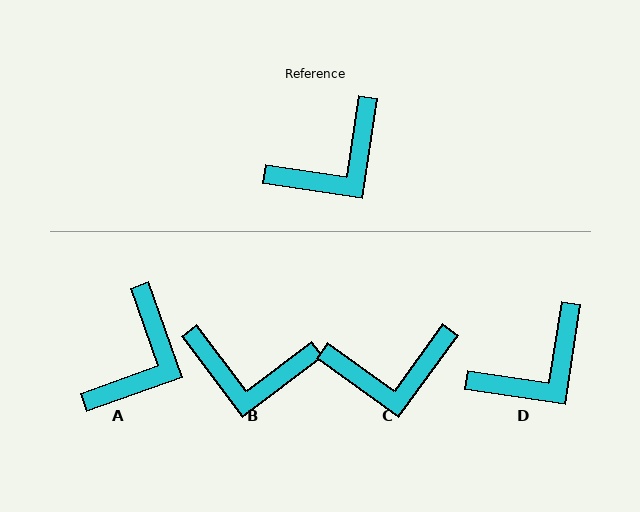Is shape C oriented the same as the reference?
No, it is off by about 27 degrees.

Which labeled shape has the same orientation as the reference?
D.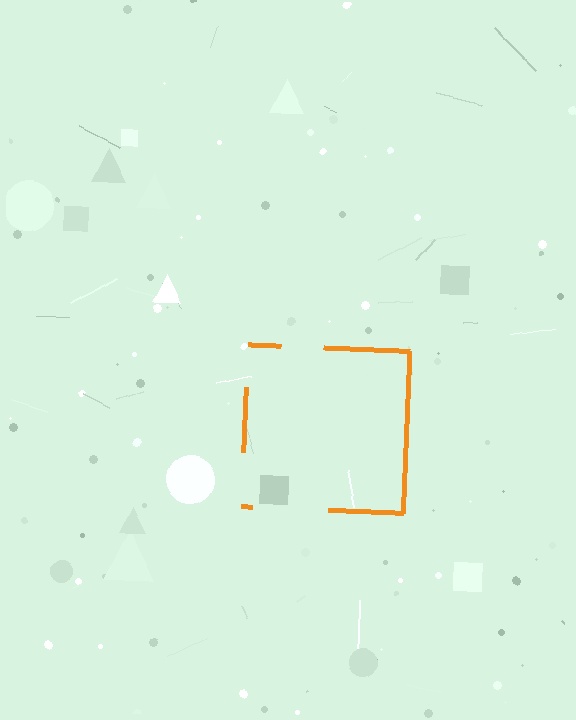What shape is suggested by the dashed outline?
The dashed outline suggests a square.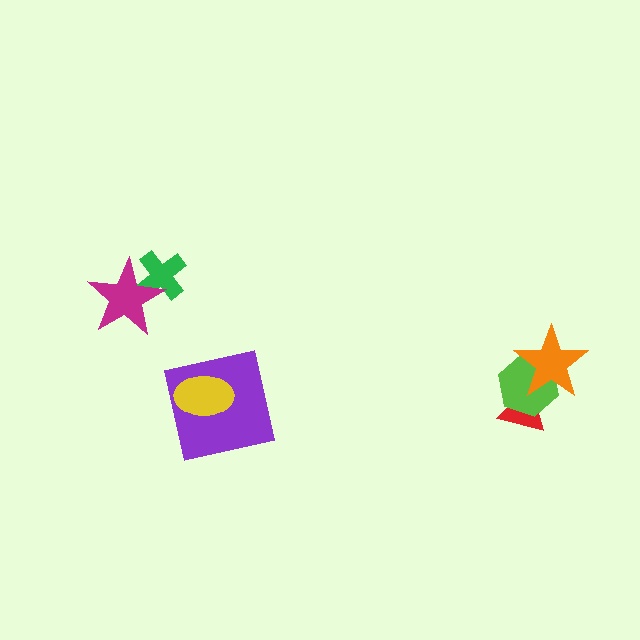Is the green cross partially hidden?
Yes, it is partially covered by another shape.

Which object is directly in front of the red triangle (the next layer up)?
The lime hexagon is directly in front of the red triangle.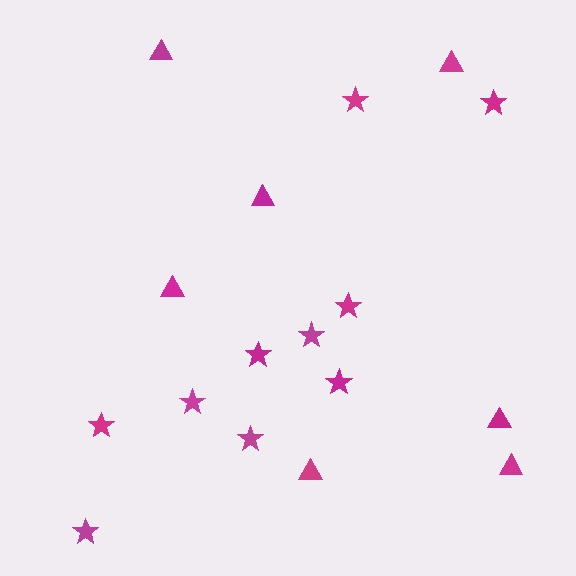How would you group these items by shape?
There are 2 groups: one group of triangles (7) and one group of stars (10).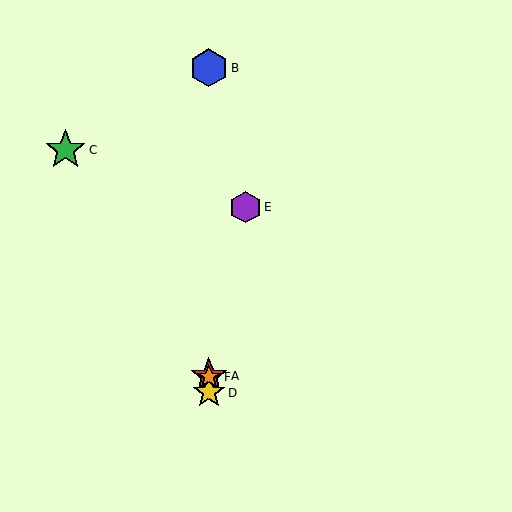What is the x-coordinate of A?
Object A is at x≈209.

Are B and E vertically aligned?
No, B is at x≈209 and E is at x≈245.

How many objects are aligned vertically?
4 objects (A, B, D, F) are aligned vertically.